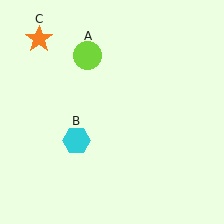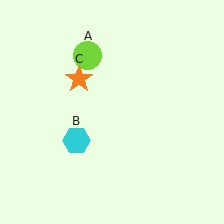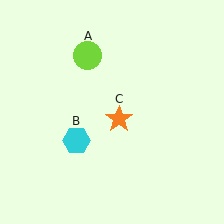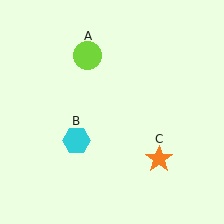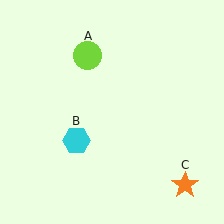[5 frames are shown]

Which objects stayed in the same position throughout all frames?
Lime circle (object A) and cyan hexagon (object B) remained stationary.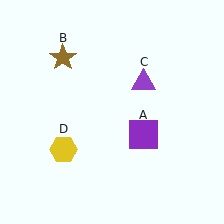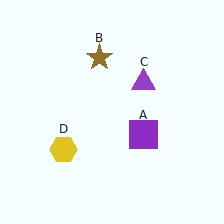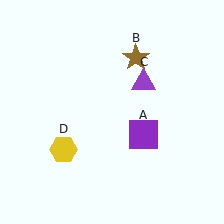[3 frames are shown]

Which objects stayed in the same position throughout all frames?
Purple square (object A) and purple triangle (object C) and yellow hexagon (object D) remained stationary.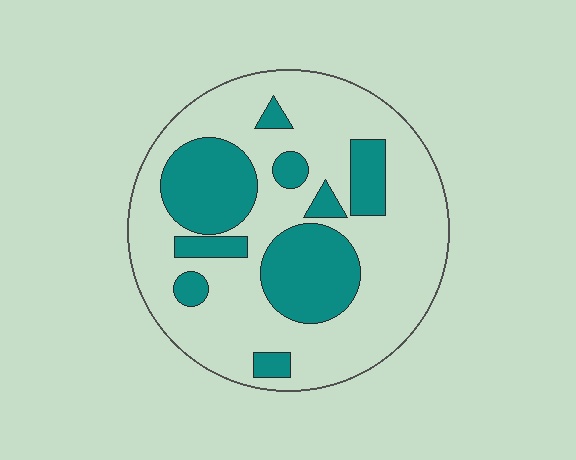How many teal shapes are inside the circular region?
9.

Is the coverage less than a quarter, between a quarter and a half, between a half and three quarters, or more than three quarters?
Between a quarter and a half.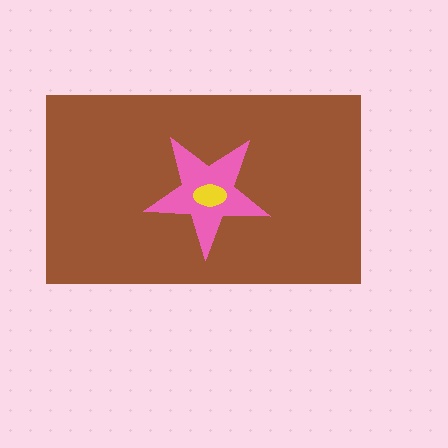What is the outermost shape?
The brown rectangle.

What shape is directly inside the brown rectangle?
The pink star.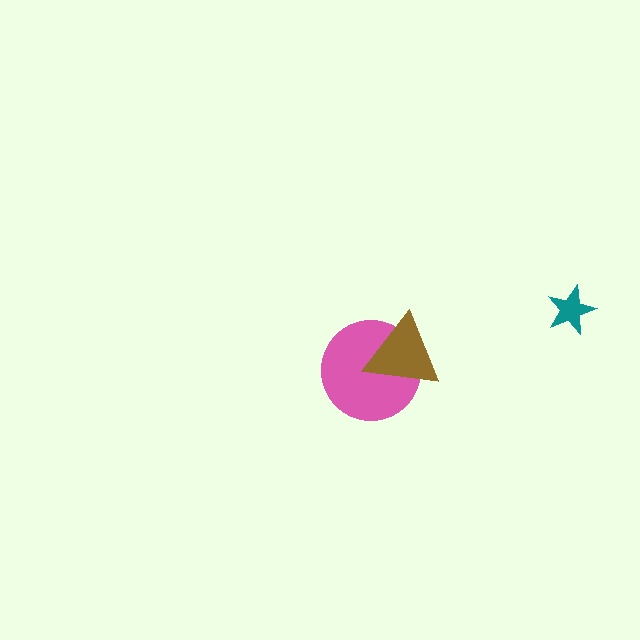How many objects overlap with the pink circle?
1 object overlaps with the pink circle.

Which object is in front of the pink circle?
The brown triangle is in front of the pink circle.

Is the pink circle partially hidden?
Yes, it is partially covered by another shape.